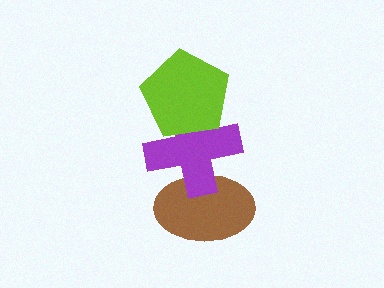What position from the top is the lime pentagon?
The lime pentagon is 1st from the top.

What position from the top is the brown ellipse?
The brown ellipse is 3rd from the top.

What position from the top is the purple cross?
The purple cross is 2nd from the top.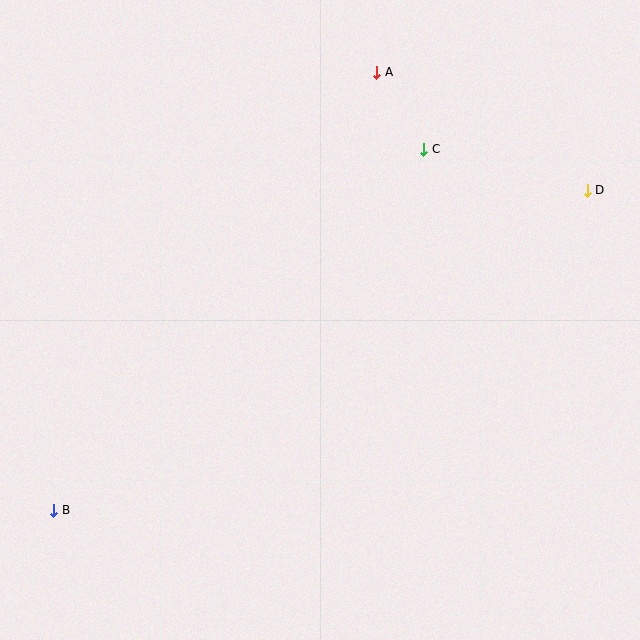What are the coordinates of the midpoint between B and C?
The midpoint between B and C is at (239, 330).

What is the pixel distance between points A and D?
The distance between A and D is 242 pixels.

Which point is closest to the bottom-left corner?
Point B is closest to the bottom-left corner.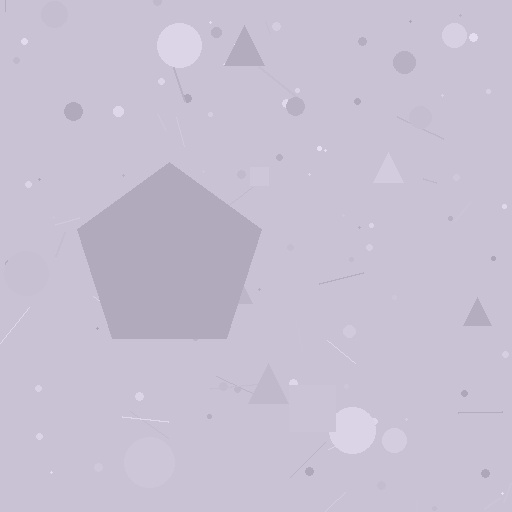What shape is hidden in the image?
A pentagon is hidden in the image.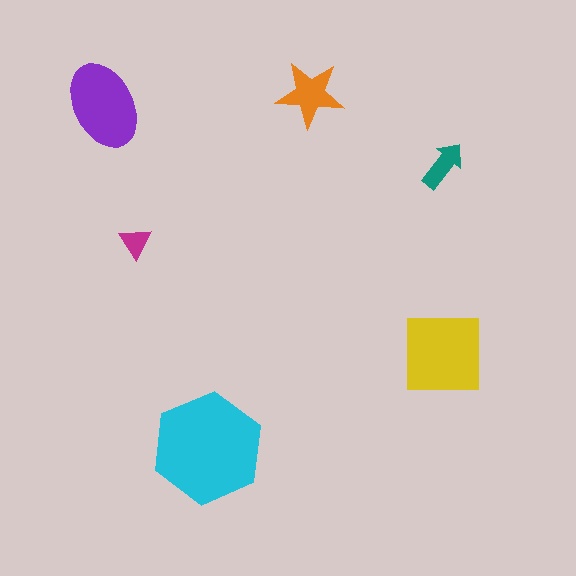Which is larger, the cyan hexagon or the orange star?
The cyan hexagon.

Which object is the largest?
The cyan hexagon.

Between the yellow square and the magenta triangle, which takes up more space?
The yellow square.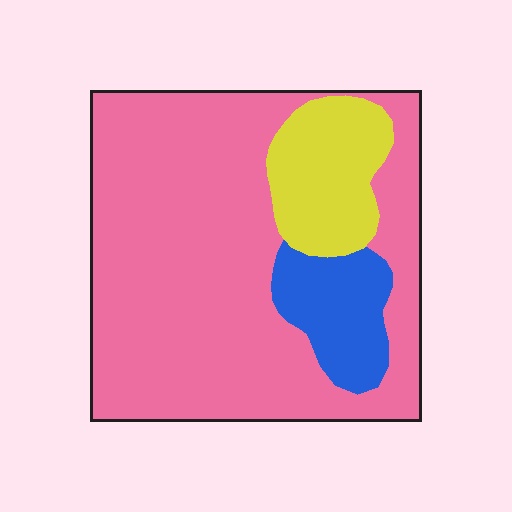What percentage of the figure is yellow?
Yellow takes up less than a quarter of the figure.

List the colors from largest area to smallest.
From largest to smallest: pink, yellow, blue.